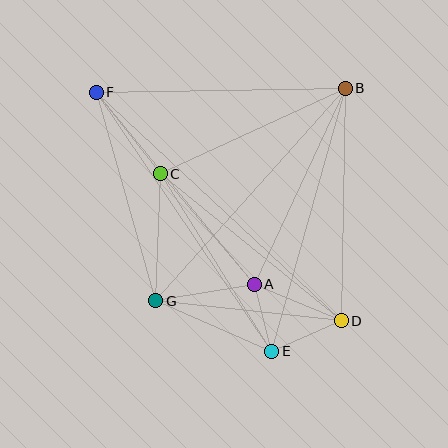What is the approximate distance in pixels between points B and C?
The distance between B and C is approximately 204 pixels.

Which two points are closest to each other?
Points A and E are closest to each other.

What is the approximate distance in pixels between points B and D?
The distance between B and D is approximately 233 pixels.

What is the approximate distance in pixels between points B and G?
The distance between B and G is approximately 285 pixels.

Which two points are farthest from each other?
Points D and F are farthest from each other.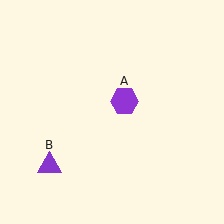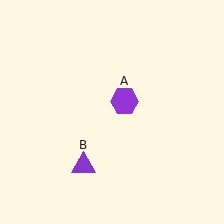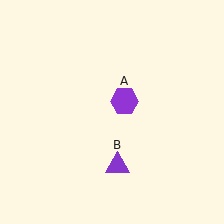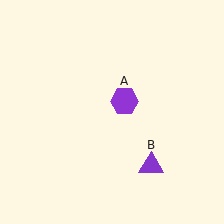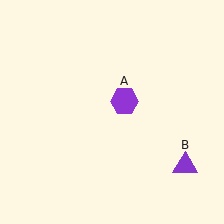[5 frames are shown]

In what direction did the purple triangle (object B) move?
The purple triangle (object B) moved right.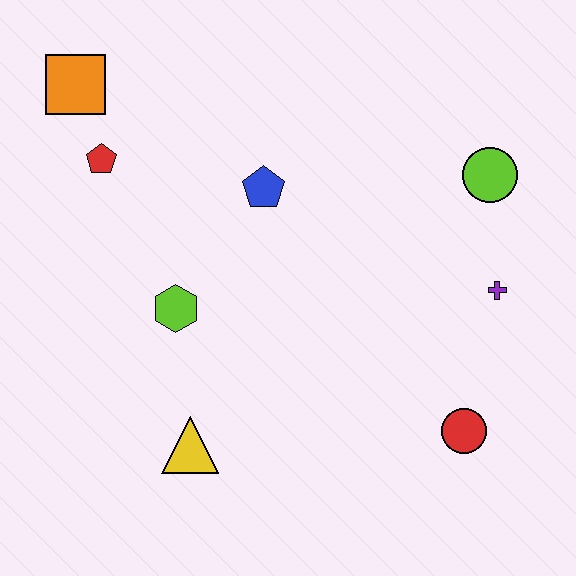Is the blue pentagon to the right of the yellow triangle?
Yes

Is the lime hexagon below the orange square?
Yes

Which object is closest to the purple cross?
The lime circle is closest to the purple cross.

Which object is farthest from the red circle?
The orange square is farthest from the red circle.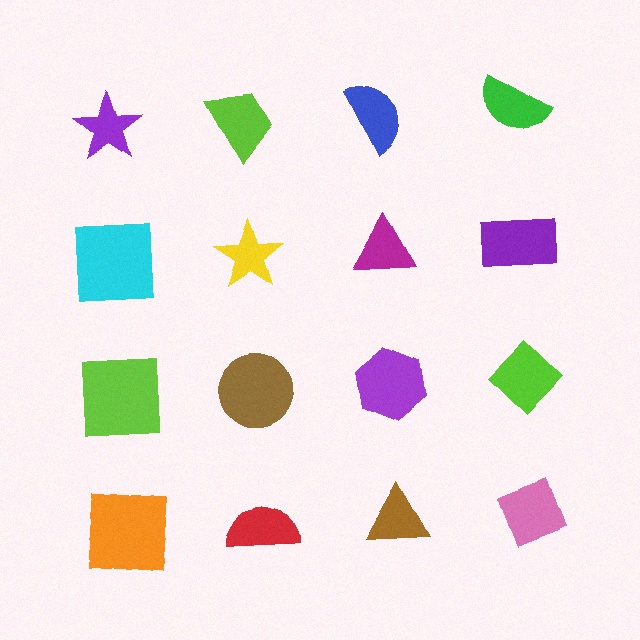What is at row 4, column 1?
An orange square.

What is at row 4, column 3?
A brown triangle.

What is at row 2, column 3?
A magenta triangle.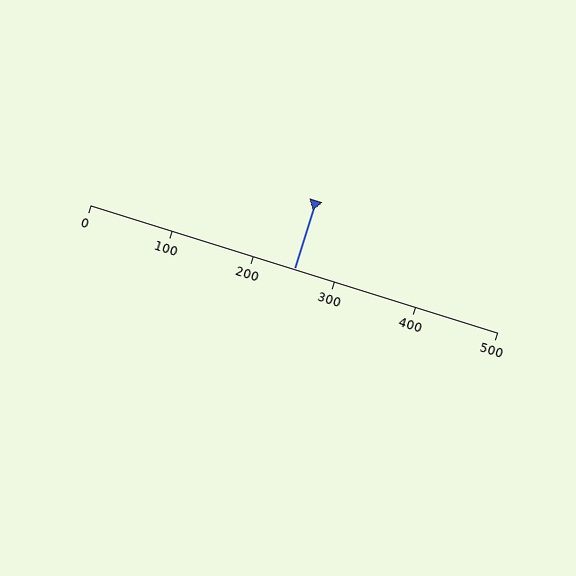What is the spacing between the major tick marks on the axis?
The major ticks are spaced 100 apart.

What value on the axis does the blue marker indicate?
The marker indicates approximately 250.